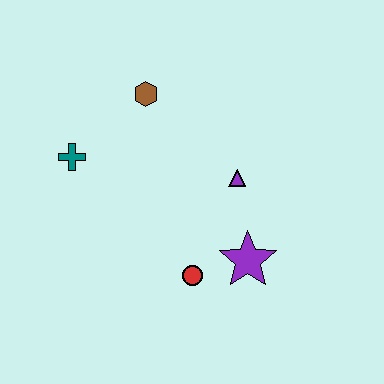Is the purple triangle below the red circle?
No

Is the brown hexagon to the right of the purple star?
No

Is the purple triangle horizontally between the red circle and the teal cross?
No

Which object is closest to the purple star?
The red circle is closest to the purple star.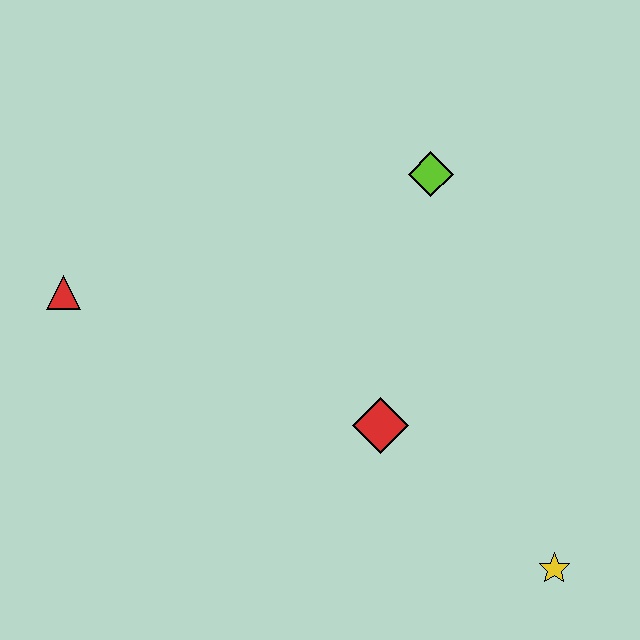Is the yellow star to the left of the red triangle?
No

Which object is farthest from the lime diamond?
The yellow star is farthest from the lime diamond.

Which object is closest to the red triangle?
The red diamond is closest to the red triangle.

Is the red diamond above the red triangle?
No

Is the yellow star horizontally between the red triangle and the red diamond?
No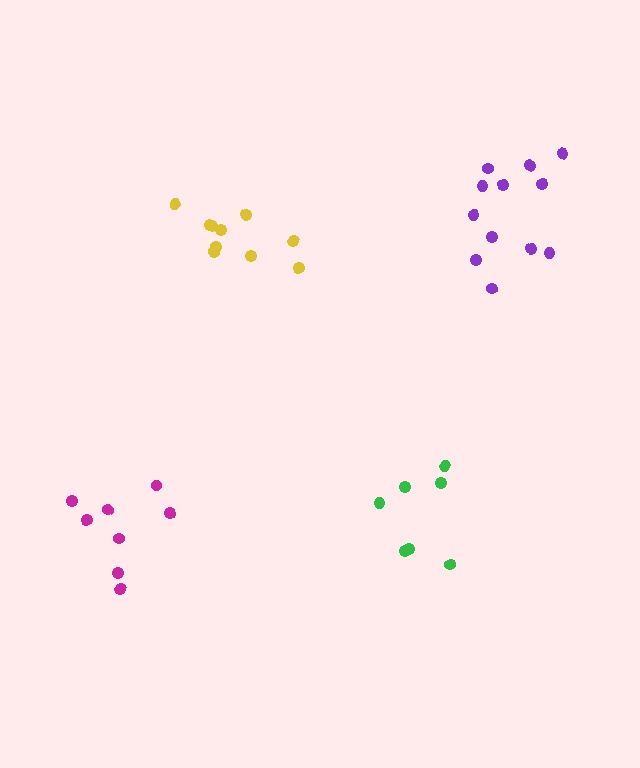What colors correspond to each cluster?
The clusters are colored: green, yellow, magenta, purple.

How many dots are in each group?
Group 1: 7 dots, Group 2: 10 dots, Group 3: 8 dots, Group 4: 12 dots (37 total).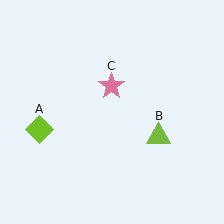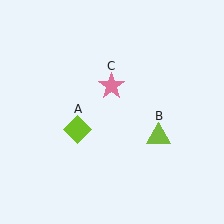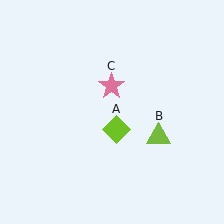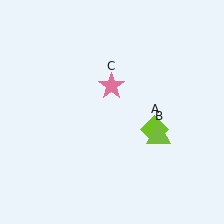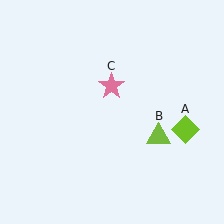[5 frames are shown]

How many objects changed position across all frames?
1 object changed position: lime diamond (object A).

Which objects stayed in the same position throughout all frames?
Lime triangle (object B) and pink star (object C) remained stationary.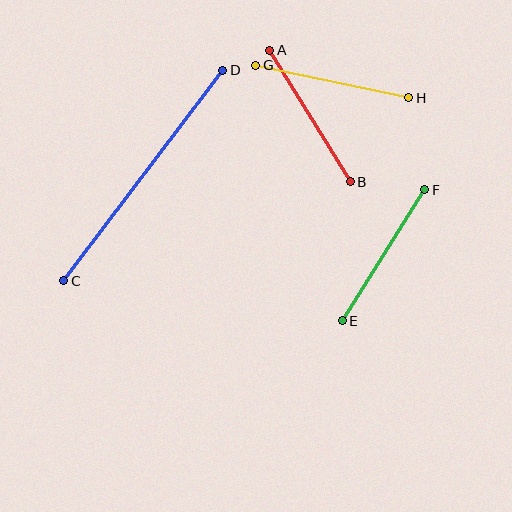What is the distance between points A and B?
The distance is approximately 154 pixels.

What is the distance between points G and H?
The distance is approximately 157 pixels.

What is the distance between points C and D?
The distance is approximately 263 pixels.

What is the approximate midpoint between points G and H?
The midpoint is at approximately (332, 82) pixels.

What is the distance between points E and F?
The distance is approximately 155 pixels.